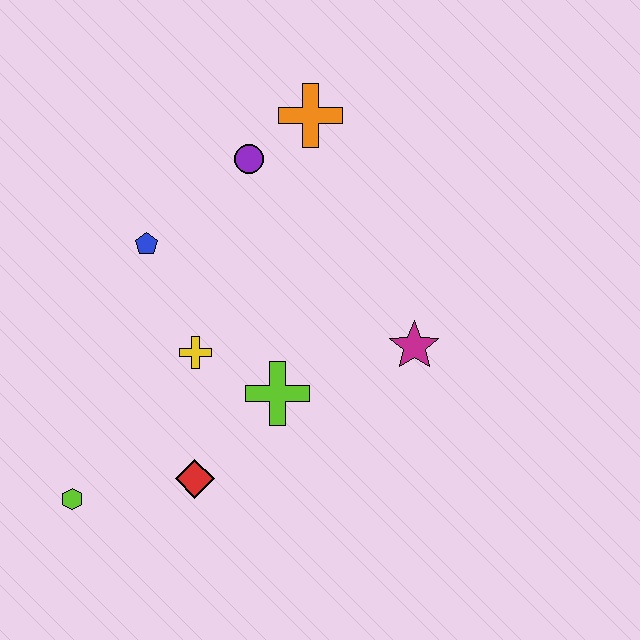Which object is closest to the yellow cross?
The lime cross is closest to the yellow cross.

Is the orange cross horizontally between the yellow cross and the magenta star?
Yes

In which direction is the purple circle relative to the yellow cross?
The purple circle is above the yellow cross.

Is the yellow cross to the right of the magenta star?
No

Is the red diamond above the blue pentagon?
No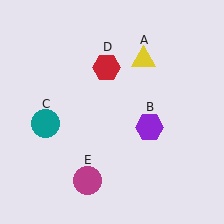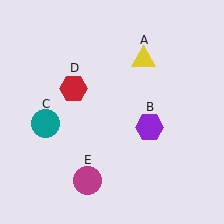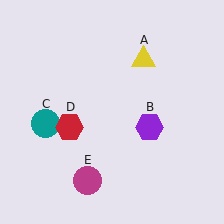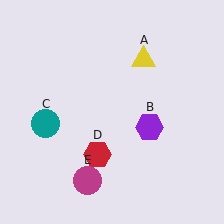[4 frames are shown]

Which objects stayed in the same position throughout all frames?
Yellow triangle (object A) and purple hexagon (object B) and teal circle (object C) and magenta circle (object E) remained stationary.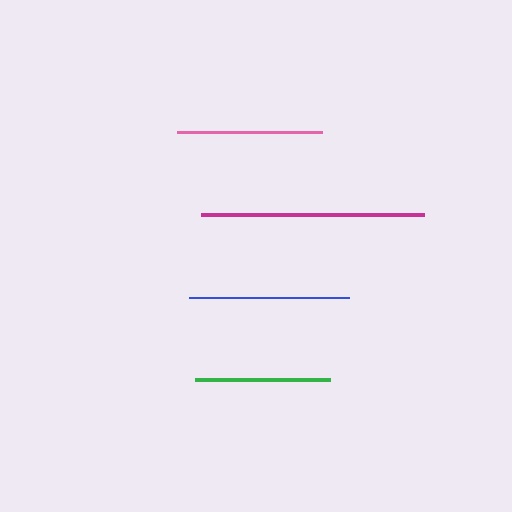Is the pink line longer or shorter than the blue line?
The blue line is longer than the pink line.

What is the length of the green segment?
The green segment is approximately 135 pixels long.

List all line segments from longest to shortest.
From longest to shortest: magenta, blue, pink, green.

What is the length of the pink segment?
The pink segment is approximately 145 pixels long.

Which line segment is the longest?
The magenta line is the longest at approximately 222 pixels.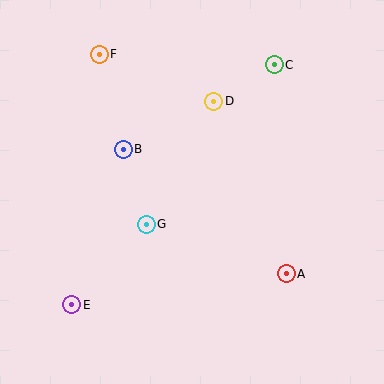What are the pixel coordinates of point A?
Point A is at (286, 274).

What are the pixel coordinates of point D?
Point D is at (214, 101).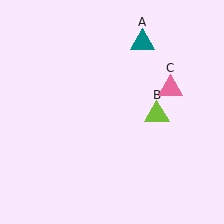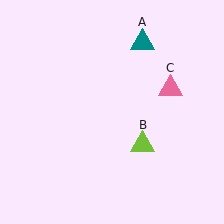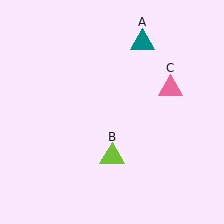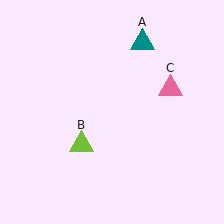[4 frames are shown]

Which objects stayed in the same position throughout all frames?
Teal triangle (object A) and pink triangle (object C) remained stationary.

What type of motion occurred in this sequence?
The lime triangle (object B) rotated clockwise around the center of the scene.